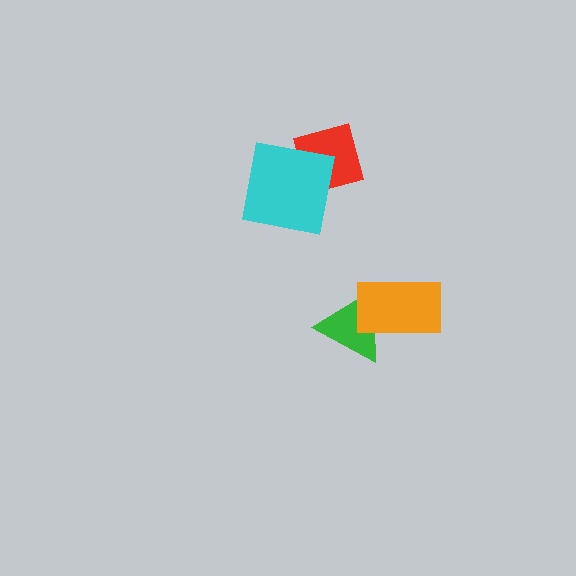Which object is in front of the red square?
The cyan square is in front of the red square.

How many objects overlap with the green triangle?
1 object overlaps with the green triangle.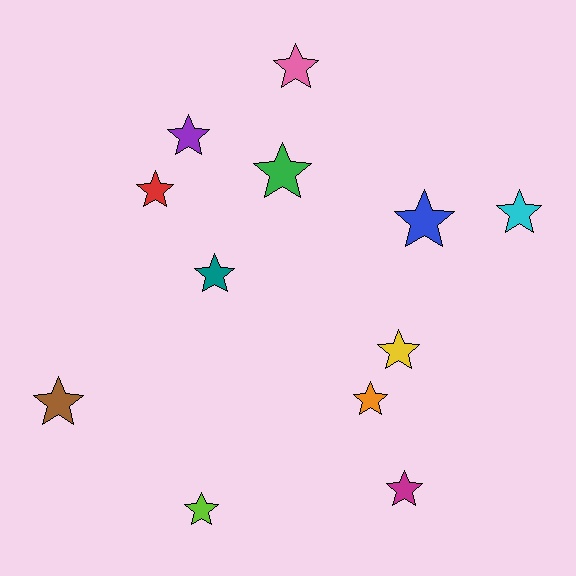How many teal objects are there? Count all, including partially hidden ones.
There is 1 teal object.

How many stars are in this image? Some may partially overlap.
There are 12 stars.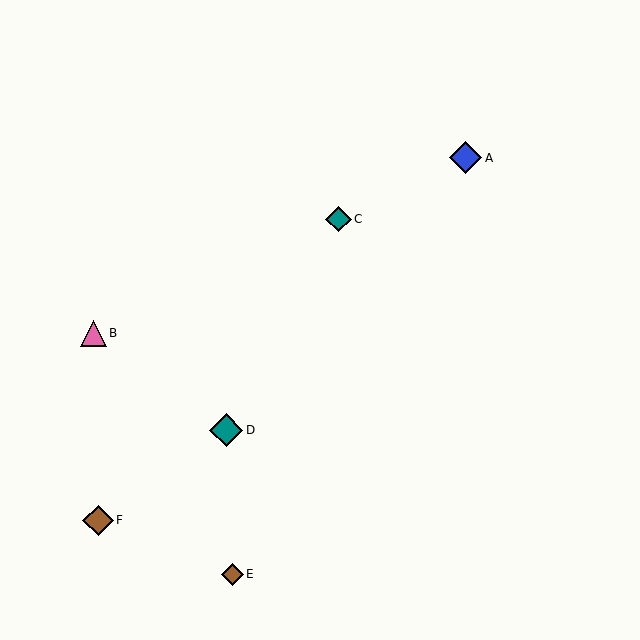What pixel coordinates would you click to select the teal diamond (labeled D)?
Click at (226, 430) to select the teal diamond D.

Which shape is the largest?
The teal diamond (labeled D) is the largest.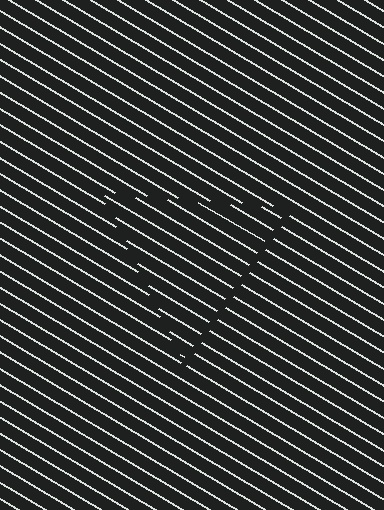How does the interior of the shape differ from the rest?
The interior of the shape contains the same grating, shifted by half a period — the contour is defined by the phase discontinuity where line-ends from the inner and outer gratings abut.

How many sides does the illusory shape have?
3 sides — the line-ends trace a triangle.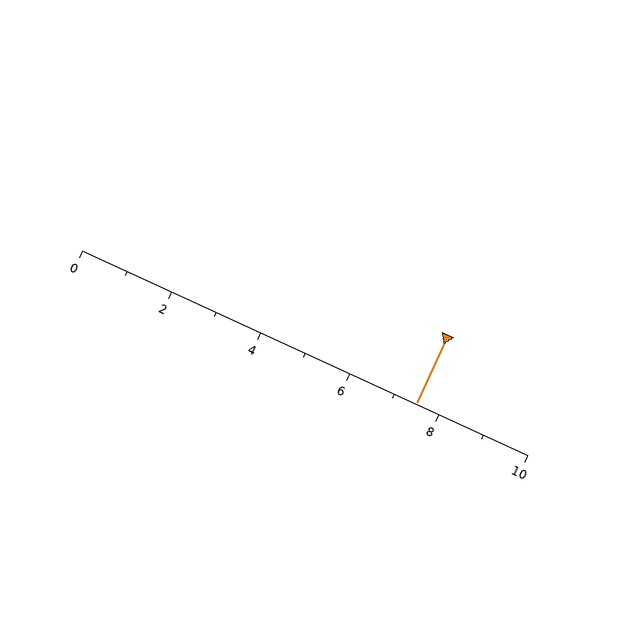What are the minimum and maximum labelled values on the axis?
The axis runs from 0 to 10.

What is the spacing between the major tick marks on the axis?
The major ticks are spaced 2 apart.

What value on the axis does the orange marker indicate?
The marker indicates approximately 7.5.